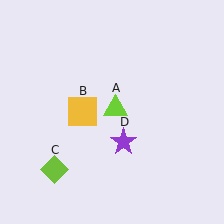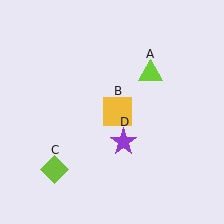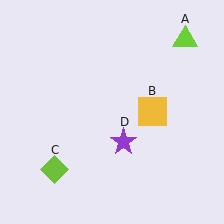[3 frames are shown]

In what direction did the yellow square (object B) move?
The yellow square (object B) moved right.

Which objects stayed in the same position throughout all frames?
Lime diamond (object C) and purple star (object D) remained stationary.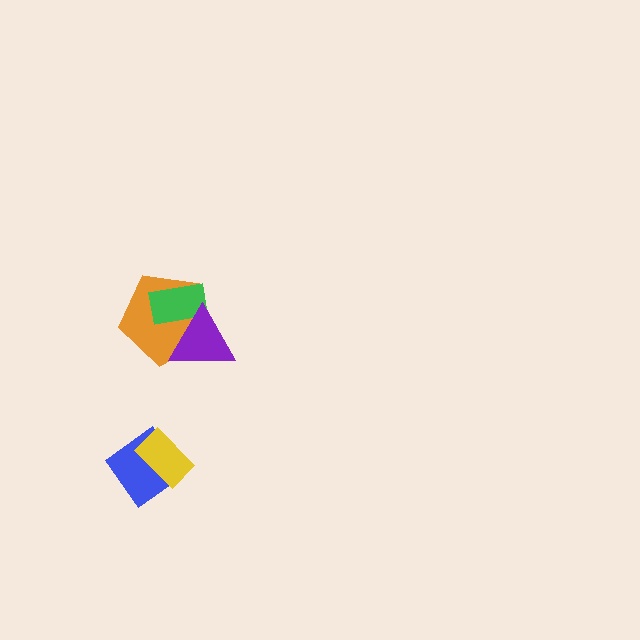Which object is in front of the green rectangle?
The purple triangle is in front of the green rectangle.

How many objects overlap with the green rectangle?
2 objects overlap with the green rectangle.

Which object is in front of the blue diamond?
The yellow rectangle is in front of the blue diamond.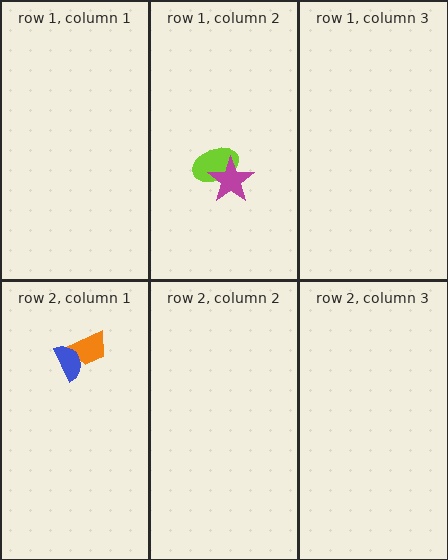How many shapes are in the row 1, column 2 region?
2.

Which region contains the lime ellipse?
The row 1, column 2 region.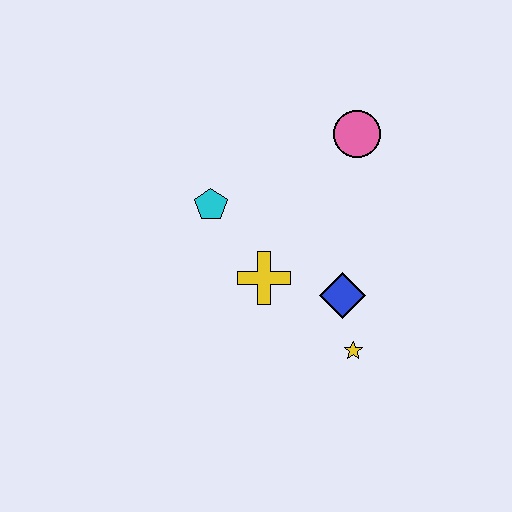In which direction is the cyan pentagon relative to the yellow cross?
The cyan pentagon is above the yellow cross.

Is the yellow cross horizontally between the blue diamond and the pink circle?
No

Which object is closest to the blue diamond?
The yellow star is closest to the blue diamond.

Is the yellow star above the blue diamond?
No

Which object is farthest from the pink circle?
The yellow star is farthest from the pink circle.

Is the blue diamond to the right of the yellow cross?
Yes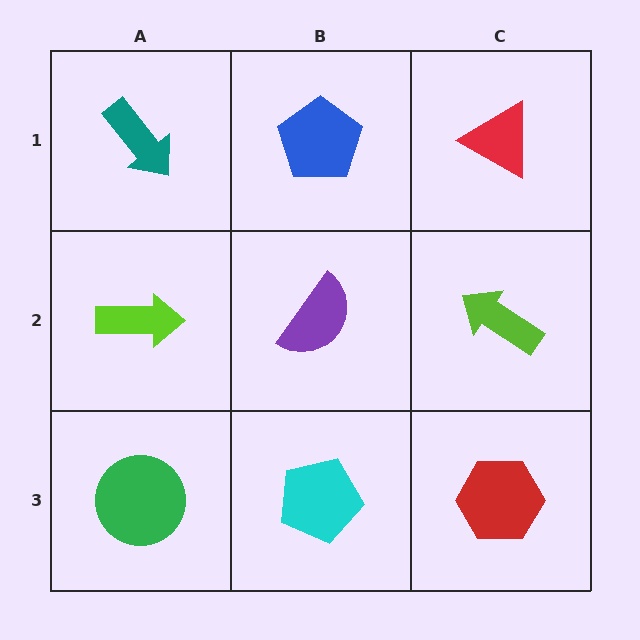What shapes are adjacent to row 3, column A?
A lime arrow (row 2, column A), a cyan pentagon (row 3, column B).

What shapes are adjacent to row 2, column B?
A blue pentagon (row 1, column B), a cyan pentagon (row 3, column B), a lime arrow (row 2, column A), a lime arrow (row 2, column C).